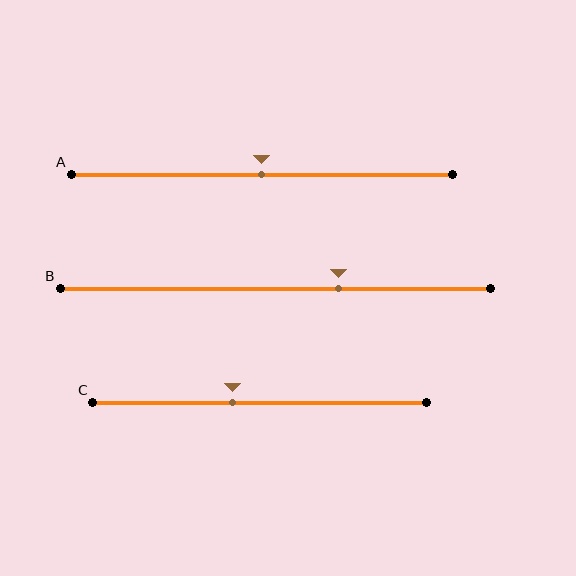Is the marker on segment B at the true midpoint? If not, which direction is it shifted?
No, the marker on segment B is shifted to the right by about 15% of the segment length.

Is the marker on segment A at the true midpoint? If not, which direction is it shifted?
Yes, the marker on segment A is at the true midpoint.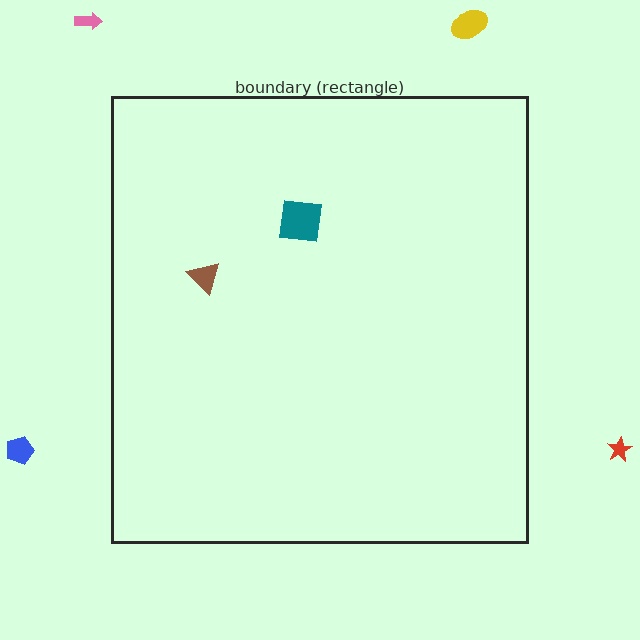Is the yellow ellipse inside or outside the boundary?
Outside.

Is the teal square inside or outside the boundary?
Inside.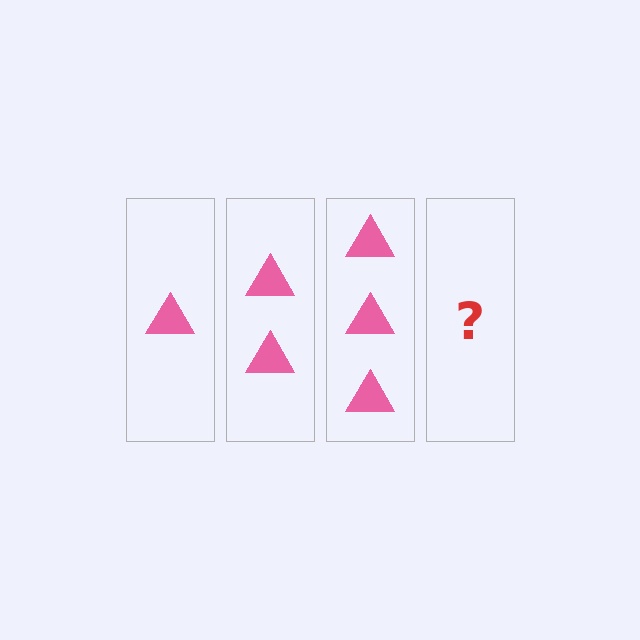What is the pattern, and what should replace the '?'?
The pattern is that each step adds one more triangle. The '?' should be 4 triangles.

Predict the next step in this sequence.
The next step is 4 triangles.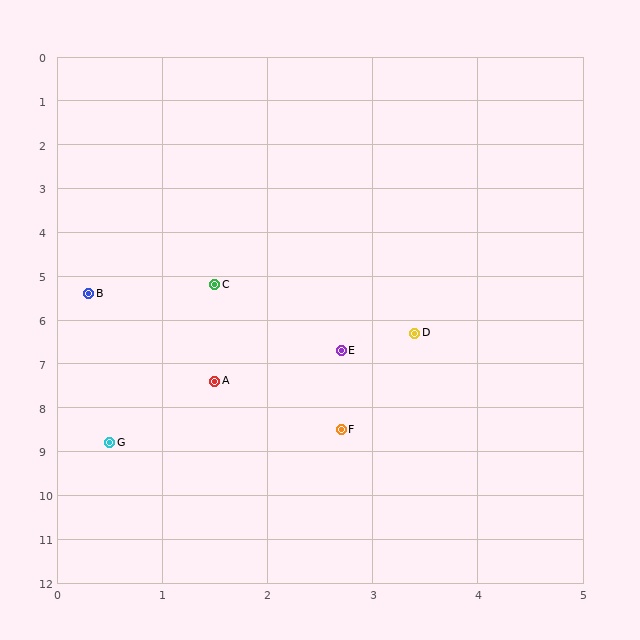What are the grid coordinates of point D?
Point D is at approximately (3.4, 6.3).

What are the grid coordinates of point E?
Point E is at approximately (2.7, 6.7).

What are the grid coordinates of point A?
Point A is at approximately (1.5, 7.4).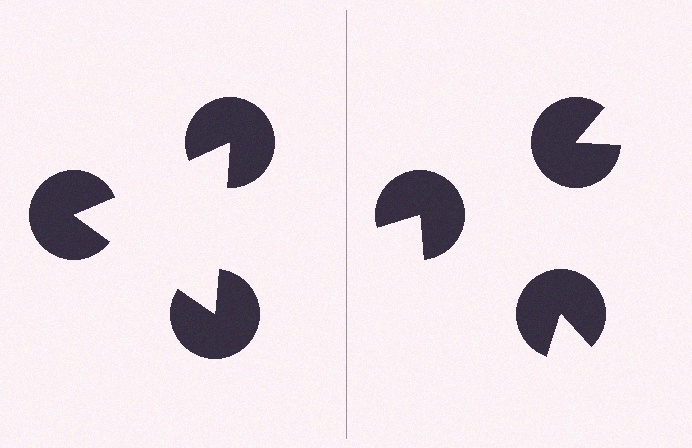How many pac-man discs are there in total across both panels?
6 — 3 on each side.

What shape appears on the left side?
An illusory triangle.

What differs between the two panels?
The pac-man discs are positioned identically on both sides; only the wedge orientations differ. On the left they align to a triangle; on the right they are misaligned.